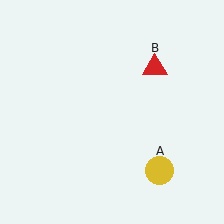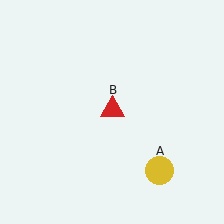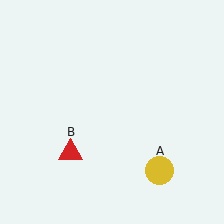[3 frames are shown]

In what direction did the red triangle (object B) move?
The red triangle (object B) moved down and to the left.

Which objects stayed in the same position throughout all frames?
Yellow circle (object A) remained stationary.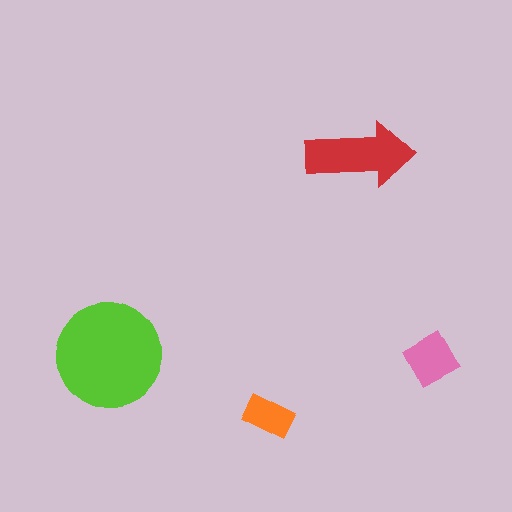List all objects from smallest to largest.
The orange rectangle, the pink diamond, the red arrow, the lime circle.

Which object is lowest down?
The orange rectangle is bottommost.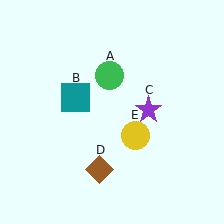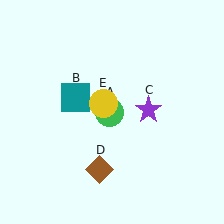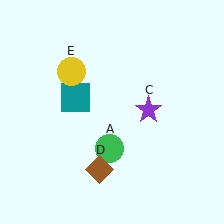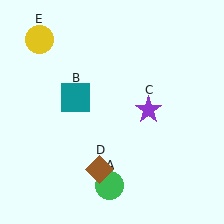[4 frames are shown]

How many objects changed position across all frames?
2 objects changed position: green circle (object A), yellow circle (object E).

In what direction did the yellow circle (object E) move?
The yellow circle (object E) moved up and to the left.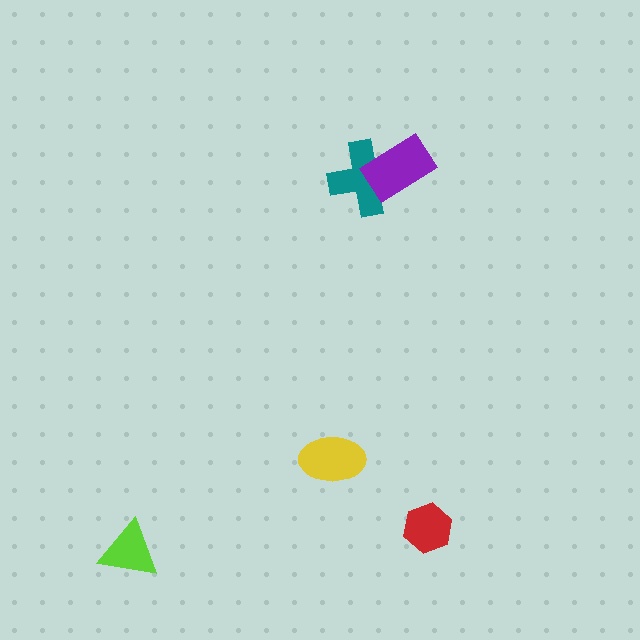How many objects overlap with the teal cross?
1 object overlaps with the teal cross.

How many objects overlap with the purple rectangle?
1 object overlaps with the purple rectangle.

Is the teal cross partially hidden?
Yes, it is partially covered by another shape.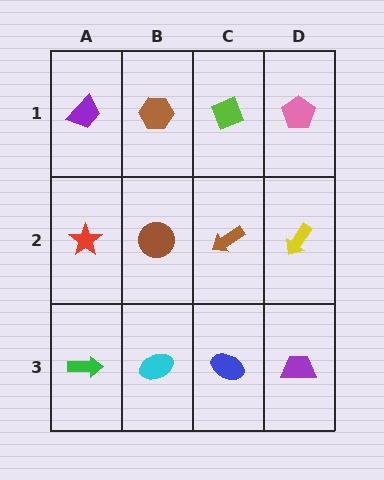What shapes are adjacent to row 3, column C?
A brown arrow (row 2, column C), a cyan ellipse (row 3, column B), a purple trapezoid (row 3, column D).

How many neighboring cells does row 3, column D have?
2.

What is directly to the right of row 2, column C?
A yellow arrow.